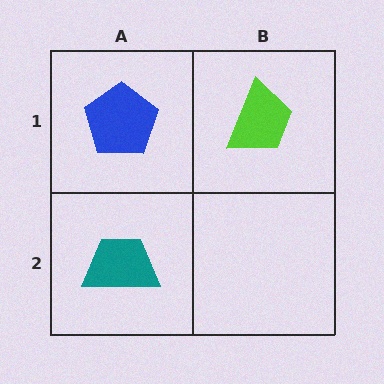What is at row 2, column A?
A teal trapezoid.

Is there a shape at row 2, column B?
No, that cell is empty.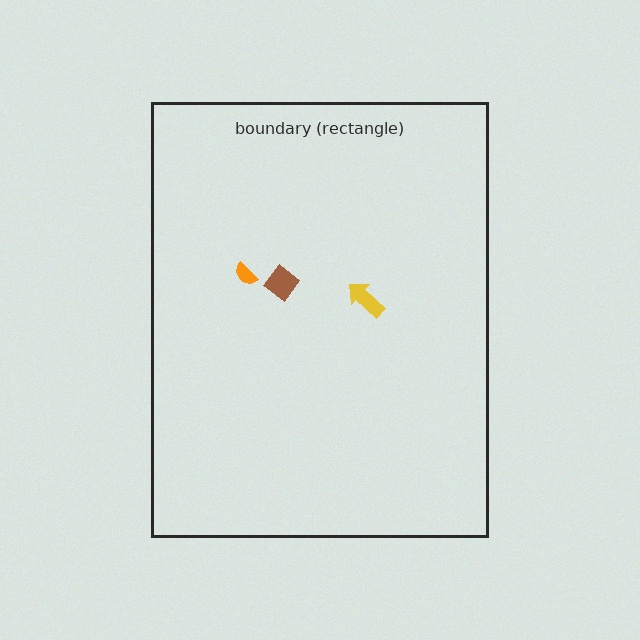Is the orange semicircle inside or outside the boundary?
Inside.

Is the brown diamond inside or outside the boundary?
Inside.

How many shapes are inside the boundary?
3 inside, 0 outside.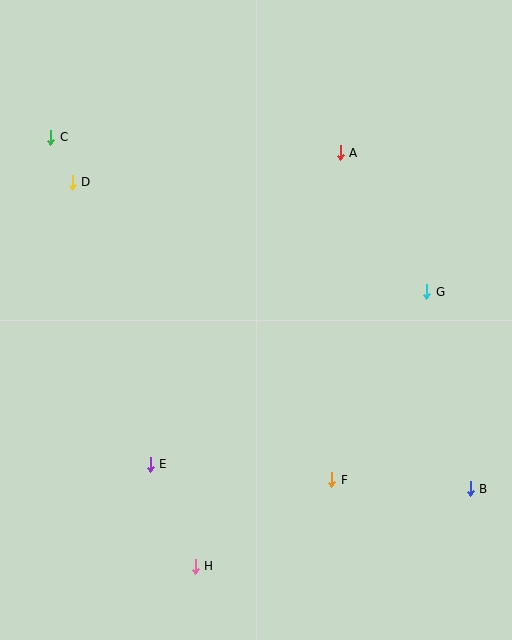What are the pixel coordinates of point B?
Point B is at (470, 489).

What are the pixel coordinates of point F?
Point F is at (332, 480).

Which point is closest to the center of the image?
Point G at (427, 292) is closest to the center.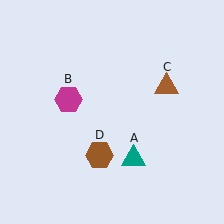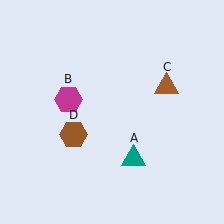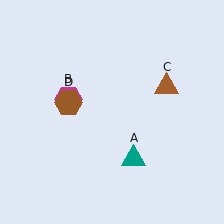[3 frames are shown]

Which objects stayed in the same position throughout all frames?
Teal triangle (object A) and magenta hexagon (object B) and brown triangle (object C) remained stationary.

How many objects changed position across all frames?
1 object changed position: brown hexagon (object D).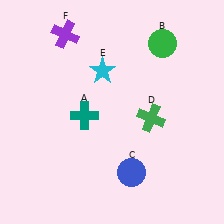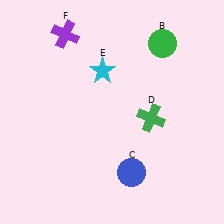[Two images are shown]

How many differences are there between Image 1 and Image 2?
There is 1 difference between the two images.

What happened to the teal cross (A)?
The teal cross (A) was removed in Image 2. It was in the bottom-left area of Image 1.